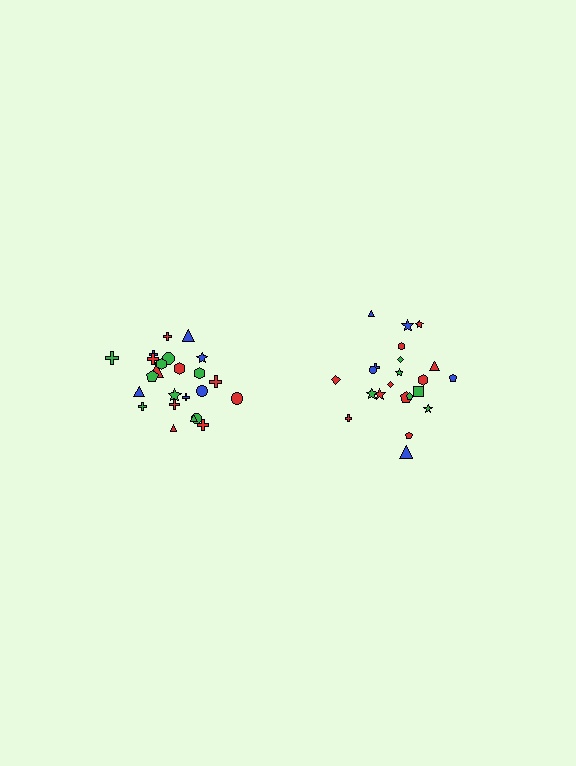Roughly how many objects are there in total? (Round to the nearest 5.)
Roughly 45 objects in total.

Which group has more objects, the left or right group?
The left group.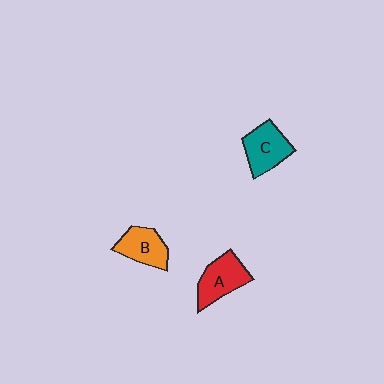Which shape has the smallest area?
Shape B (orange).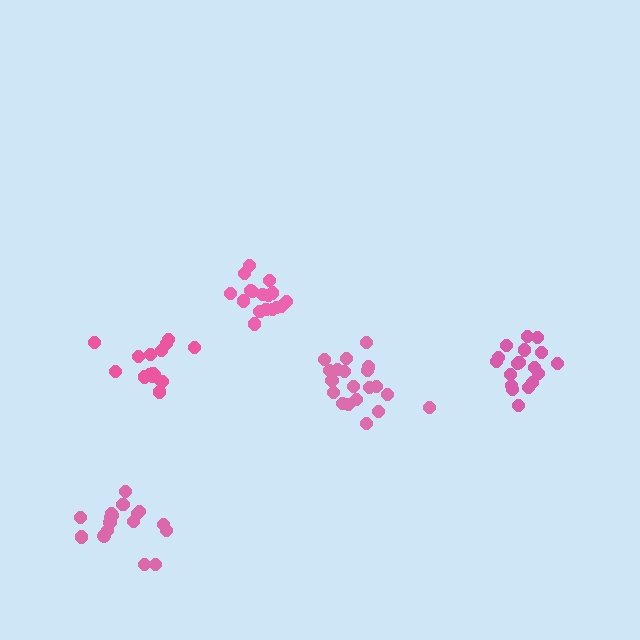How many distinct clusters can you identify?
There are 5 distinct clusters.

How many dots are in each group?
Group 1: 17 dots, Group 2: 18 dots, Group 3: 18 dots, Group 4: 16 dots, Group 5: 21 dots (90 total).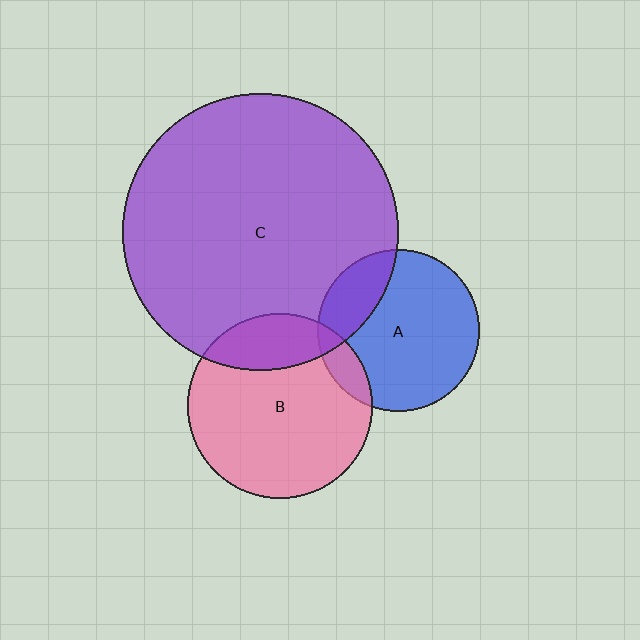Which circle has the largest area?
Circle C (purple).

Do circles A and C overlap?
Yes.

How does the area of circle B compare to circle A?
Approximately 1.3 times.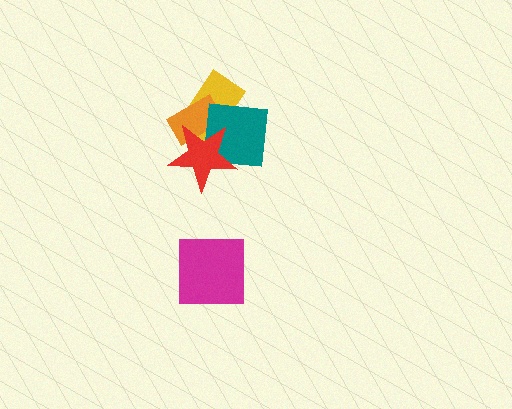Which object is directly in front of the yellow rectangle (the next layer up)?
The orange rectangle is directly in front of the yellow rectangle.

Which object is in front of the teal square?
The red star is in front of the teal square.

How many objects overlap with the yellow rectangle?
3 objects overlap with the yellow rectangle.